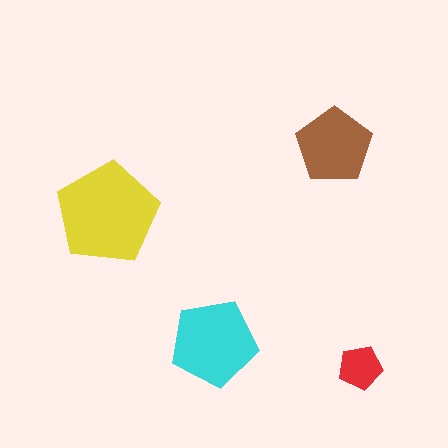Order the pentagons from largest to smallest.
the yellow one, the cyan one, the brown one, the red one.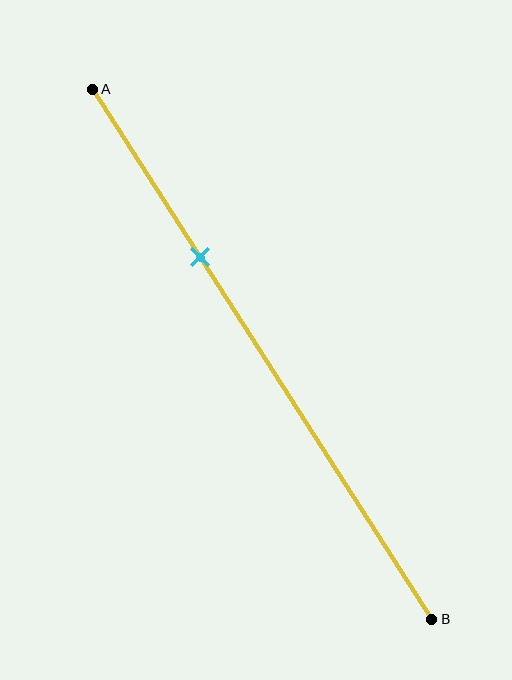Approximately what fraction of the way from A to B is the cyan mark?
The cyan mark is approximately 30% of the way from A to B.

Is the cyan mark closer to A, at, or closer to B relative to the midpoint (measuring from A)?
The cyan mark is closer to point A than the midpoint of segment AB.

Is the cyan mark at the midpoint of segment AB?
No, the mark is at about 30% from A, not at the 50% midpoint.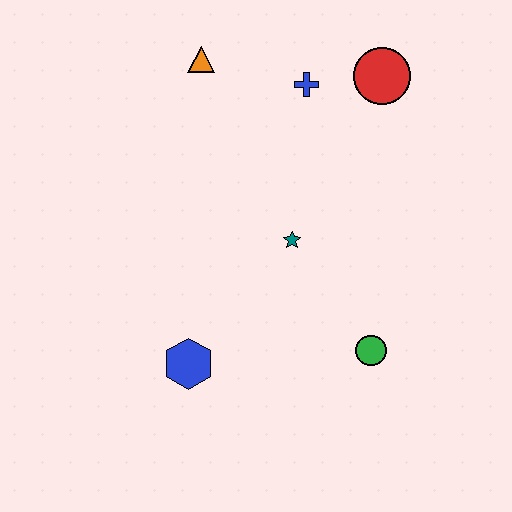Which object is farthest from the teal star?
The orange triangle is farthest from the teal star.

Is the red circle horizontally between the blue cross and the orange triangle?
No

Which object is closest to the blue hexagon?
The teal star is closest to the blue hexagon.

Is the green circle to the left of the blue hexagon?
No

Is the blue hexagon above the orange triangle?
No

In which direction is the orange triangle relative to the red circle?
The orange triangle is to the left of the red circle.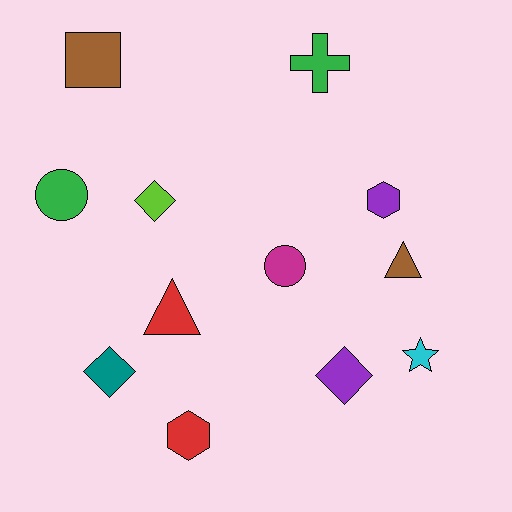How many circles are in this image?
There are 2 circles.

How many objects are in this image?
There are 12 objects.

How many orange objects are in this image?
There are no orange objects.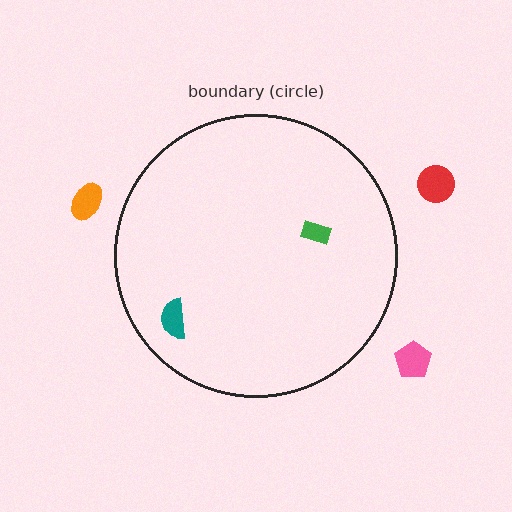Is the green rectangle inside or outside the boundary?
Inside.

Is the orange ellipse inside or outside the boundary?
Outside.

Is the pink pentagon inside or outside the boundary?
Outside.